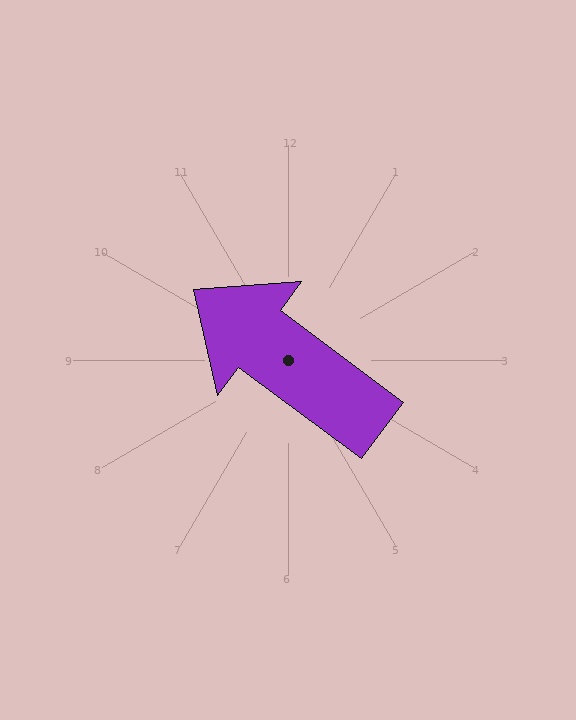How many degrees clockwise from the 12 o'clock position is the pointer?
Approximately 307 degrees.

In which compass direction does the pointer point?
Northwest.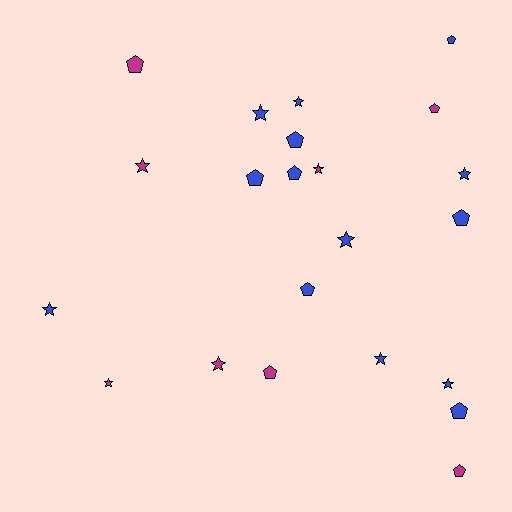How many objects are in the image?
There are 22 objects.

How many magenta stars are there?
There are 4 magenta stars.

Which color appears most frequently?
Blue, with 14 objects.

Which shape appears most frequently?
Star, with 11 objects.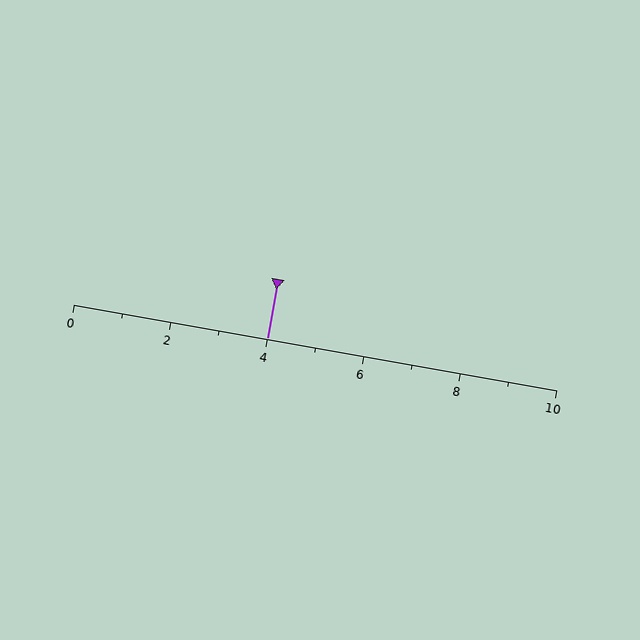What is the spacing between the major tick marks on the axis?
The major ticks are spaced 2 apart.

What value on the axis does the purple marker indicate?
The marker indicates approximately 4.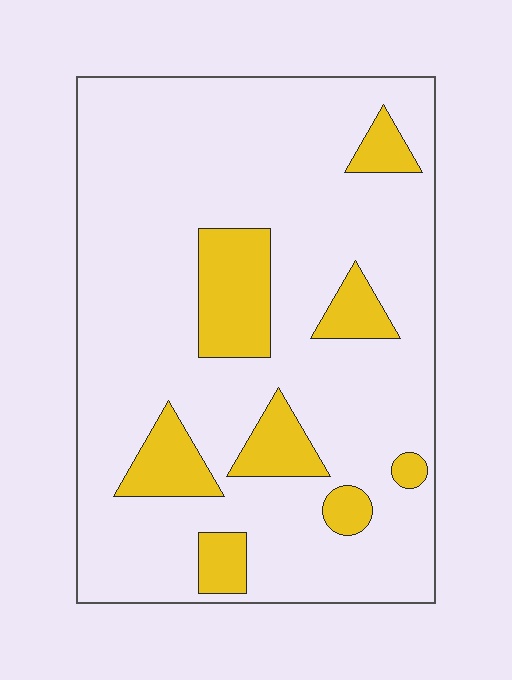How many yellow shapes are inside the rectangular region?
8.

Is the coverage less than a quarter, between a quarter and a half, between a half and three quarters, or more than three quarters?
Less than a quarter.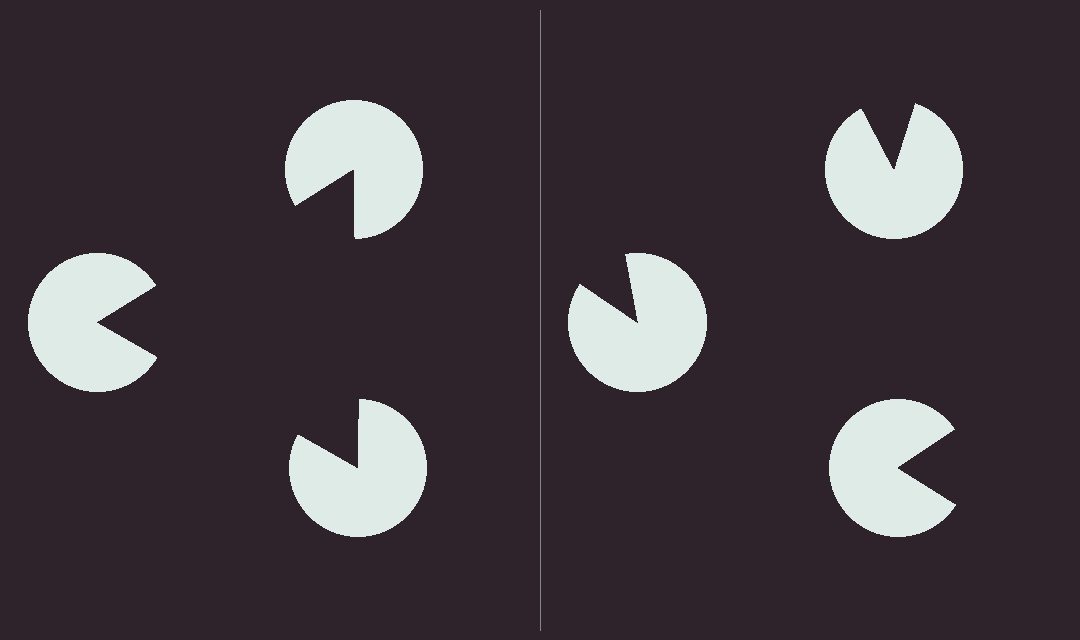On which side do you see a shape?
An illusory triangle appears on the left side. On the right side the wedge cuts are rotated, so no coherent shape forms.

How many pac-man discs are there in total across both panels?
6 — 3 on each side.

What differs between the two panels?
The pac-man discs are positioned identically on both sides; only the wedge orientations differ. On the left they align to a triangle; on the right they are misaligned.